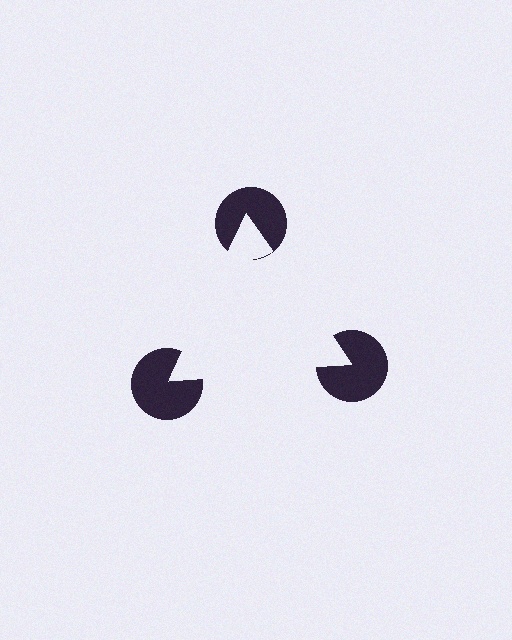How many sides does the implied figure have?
3 sides.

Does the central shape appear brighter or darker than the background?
It typically appears slightly brighter than the background, even though no actual brightness change is drawn.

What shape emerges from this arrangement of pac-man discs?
An illusory triangle — its edges are inferred from the aligned wedge cuts in the pac-man discs, not physically drawn.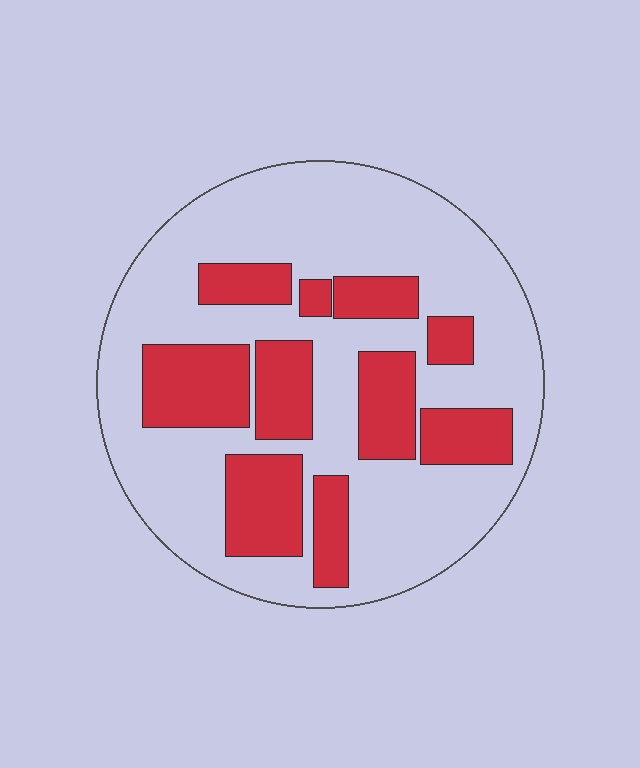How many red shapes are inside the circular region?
10.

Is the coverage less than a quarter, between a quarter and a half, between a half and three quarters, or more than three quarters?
Between a quarter and a half.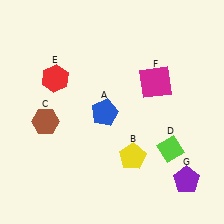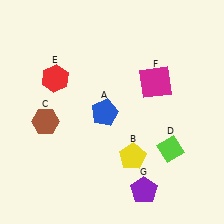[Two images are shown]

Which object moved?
The purple pentagon (G) moved left.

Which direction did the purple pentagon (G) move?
The purple pentagon (G) moved left.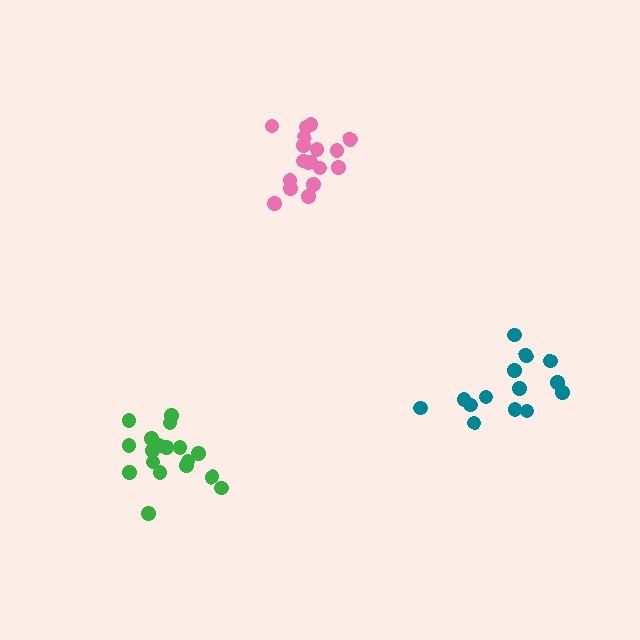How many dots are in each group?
Group 1: 18 dots, Group 2: 14 dots, Group 3: 18 dots (50 total).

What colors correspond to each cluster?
The clusters are colored: green, teal, pink.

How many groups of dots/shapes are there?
There are 3 groups.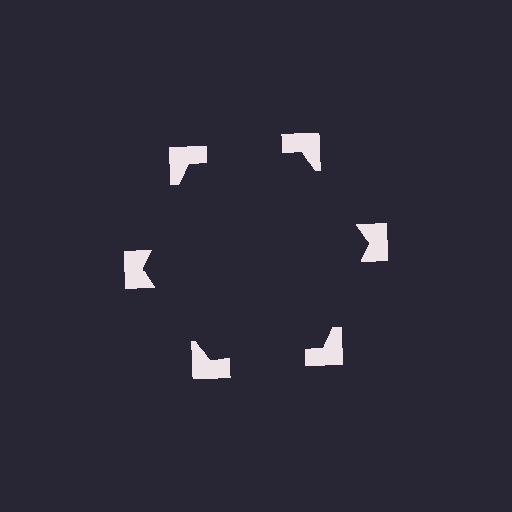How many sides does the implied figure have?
6 sides.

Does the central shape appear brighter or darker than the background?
It typically appears slightly darker than the background, even though no actual brightness change is drawn.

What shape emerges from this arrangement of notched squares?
An illusory hexagon — its edges are inferred from the aligned wedge cuts in the notched squares, not physically drawn.